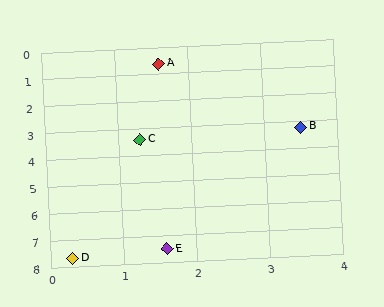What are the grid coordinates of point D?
Point D is at approximately (0.3, 7.7).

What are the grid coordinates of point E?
Point E is at approximately (1.6, 7.5).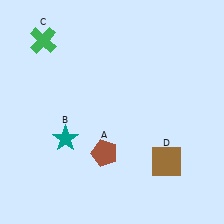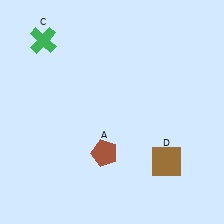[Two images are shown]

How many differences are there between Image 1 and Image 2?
There is 1 difference between the two images.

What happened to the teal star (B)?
The teal star (B) was removed in Image 2. It was in the bottom-left area of Image 1.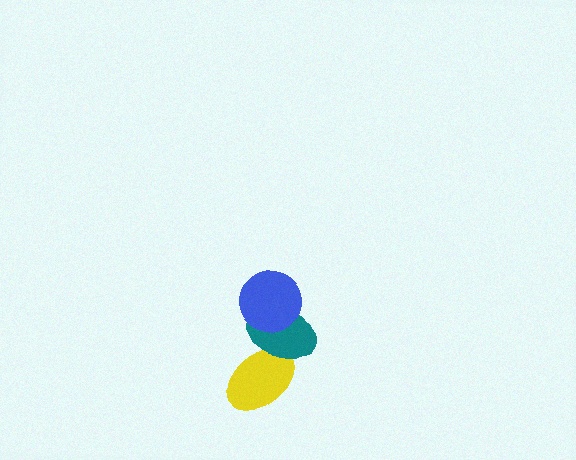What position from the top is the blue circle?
The blue circle is 1st from the top.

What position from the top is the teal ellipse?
The teal ellipse is 2nd from the top.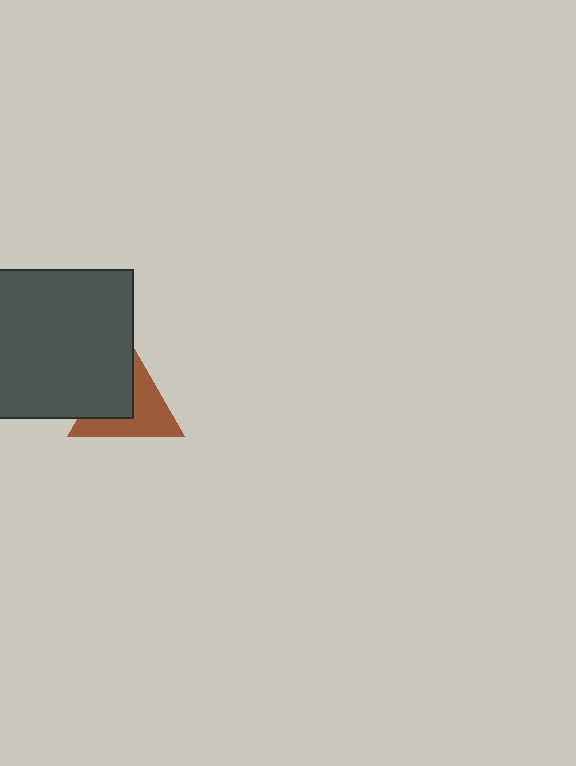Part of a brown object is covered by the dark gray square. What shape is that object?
It is a triangle.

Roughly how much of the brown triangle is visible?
About half of it is visible (roughly 57%).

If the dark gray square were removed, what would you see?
You would see the complete brown triangle.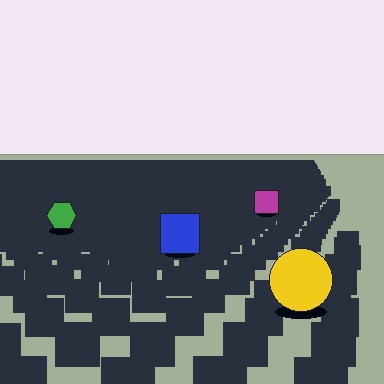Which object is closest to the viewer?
The yellow circle is closest. The texture marks near it are larger and more spread out.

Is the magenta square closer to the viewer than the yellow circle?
No. The yellow circle is closer — you can tell from the texture gradient: the ground texture is coarser near it.